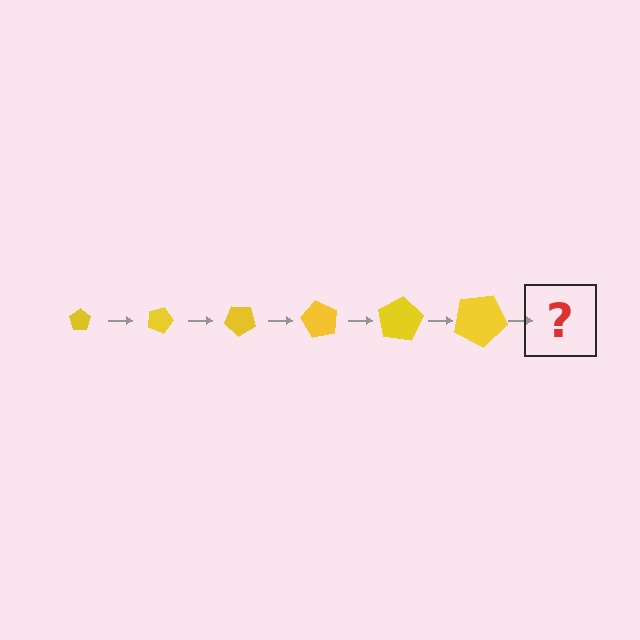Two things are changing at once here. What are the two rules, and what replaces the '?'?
The two rules are that the pentagon grows larger each step and it rotates 20 degrees each step. The '?' should be a pentagon, larger than the previous one and rotated 120 degrees from the start.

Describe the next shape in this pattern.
It should be a pentagon, larger than the previous one and rotated 120 degrees from the start.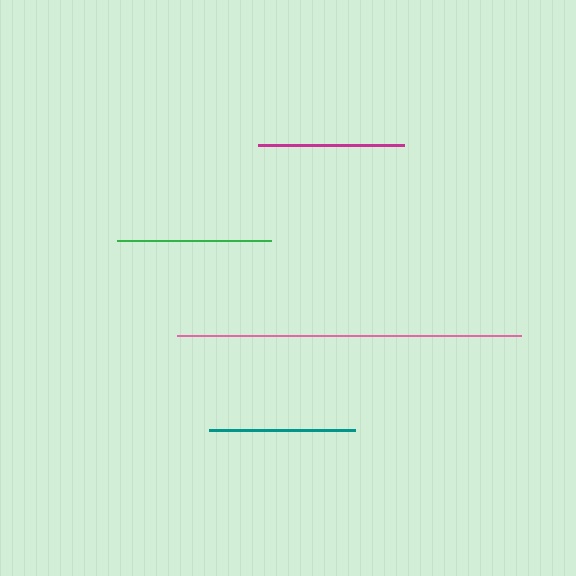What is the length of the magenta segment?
The magenta segment is approximately 145 pixels long.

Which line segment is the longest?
The pink line is the longest at approximately 345 pixels.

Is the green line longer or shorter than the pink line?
The pink line is longer than the green line.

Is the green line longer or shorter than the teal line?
The green line is longer than the teal line.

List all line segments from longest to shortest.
From longest to shortest: pink, green, teal, magenta.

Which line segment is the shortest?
The magenta line is the shortest at approximately 145 pixels.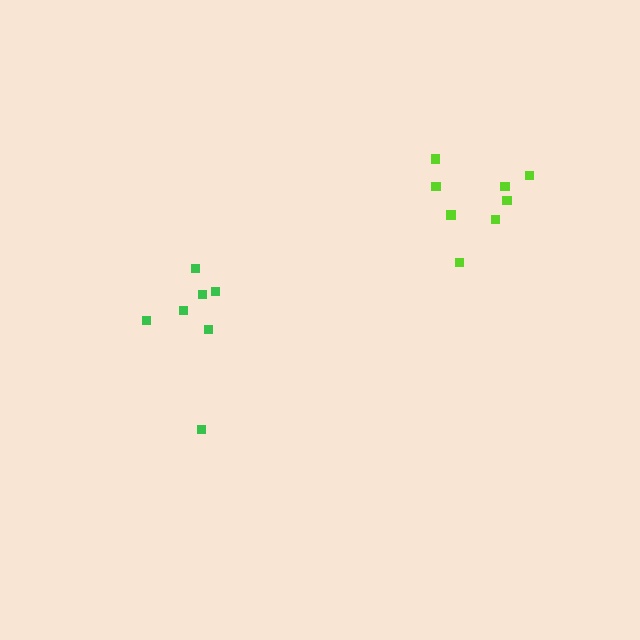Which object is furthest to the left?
The green cluster is leftmost.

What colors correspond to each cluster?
The clusters are colored: green, lime.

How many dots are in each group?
Group 1: 7 dots, Group 2: 8 dots (15 total).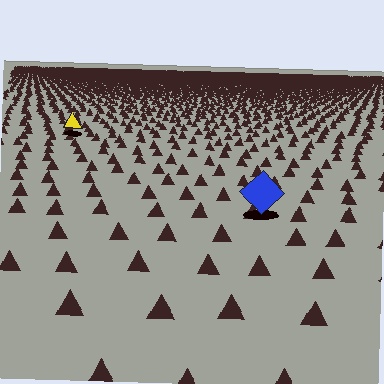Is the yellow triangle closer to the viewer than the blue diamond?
No. The blue diamond is closer — you can tell from the texture gradient: the ground texture is coarser near it.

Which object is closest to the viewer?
The blue diamond is closest. The texture marks near it are larger and more spread out.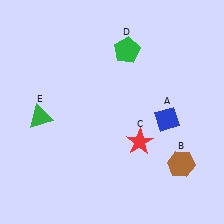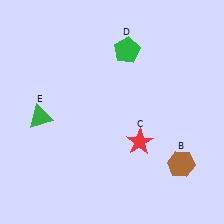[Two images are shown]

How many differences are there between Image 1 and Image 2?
There is 1 difference between the two images.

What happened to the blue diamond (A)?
The blue diamond (A) was removed in Image 2. It was in the bottom-right area of Image 1.